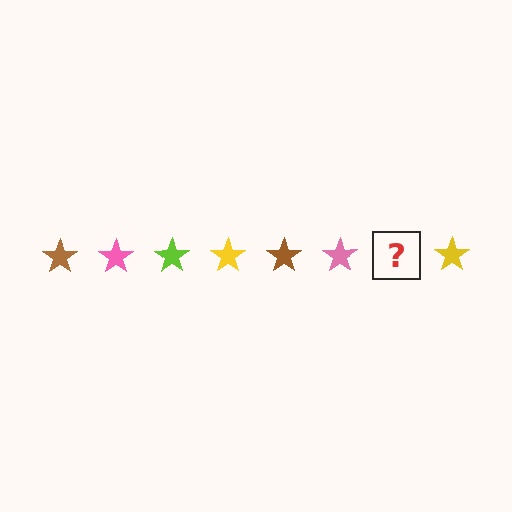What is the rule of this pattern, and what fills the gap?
The rule is that the pattern cycles through brown, pink, lime, yellow stars. The gap should be filled with a lime star.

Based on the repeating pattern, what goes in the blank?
The blank should be a lime star.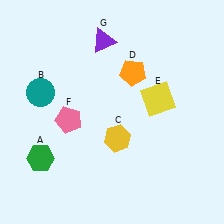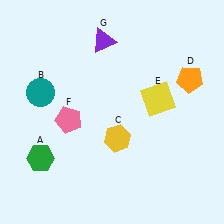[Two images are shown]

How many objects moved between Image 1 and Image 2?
1 object moved between the two images.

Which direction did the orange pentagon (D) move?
The orange pentagon (D) moved right.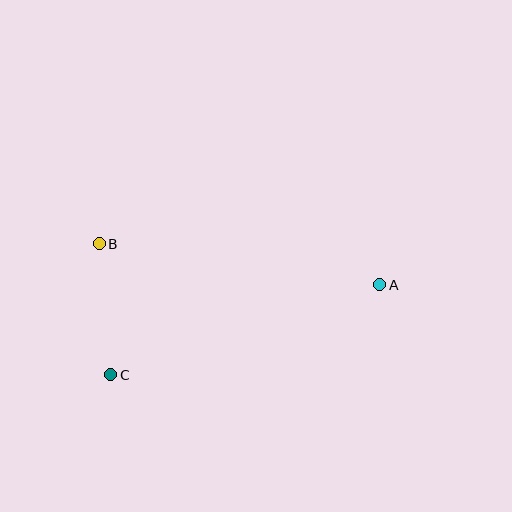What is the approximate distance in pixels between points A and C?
The distance between A and C is approximately 284 pixels.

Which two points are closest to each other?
Points B and C are closest to each other.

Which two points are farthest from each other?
Points A and B are farthest from each other.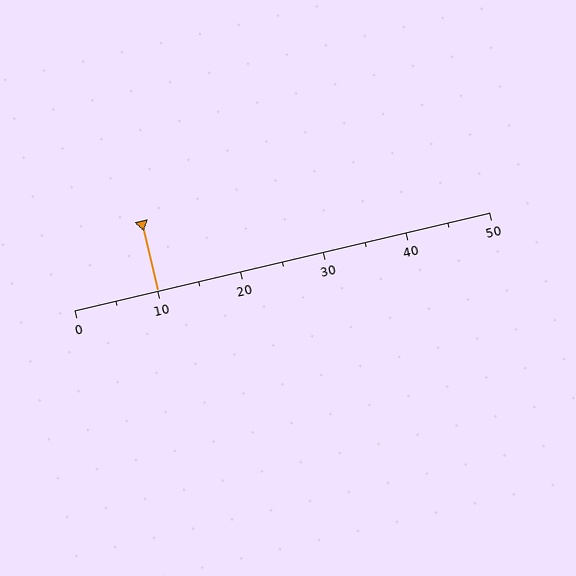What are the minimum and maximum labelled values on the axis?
The axis runs from 0 to 50.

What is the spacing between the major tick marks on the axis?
The major ticks are spaced 10 apart.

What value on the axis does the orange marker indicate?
The marker indicates approximately 10.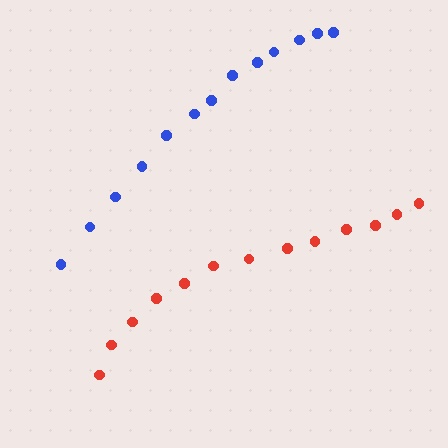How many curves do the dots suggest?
There are 2 distinct paths.